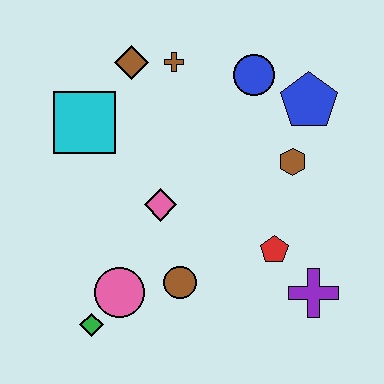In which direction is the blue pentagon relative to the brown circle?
The blue pentagon is above the brown circle.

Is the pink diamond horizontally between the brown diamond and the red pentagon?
Yes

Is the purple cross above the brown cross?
No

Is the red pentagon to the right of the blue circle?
Yes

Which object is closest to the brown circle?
The pink circle is closest to the brown circle.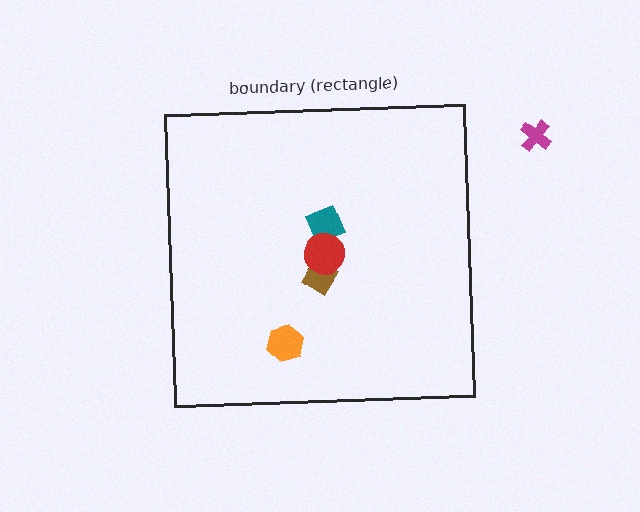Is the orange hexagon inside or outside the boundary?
Inside.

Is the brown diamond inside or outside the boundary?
Inside.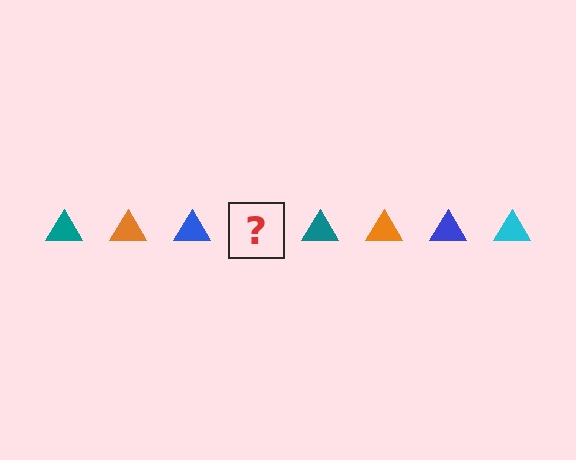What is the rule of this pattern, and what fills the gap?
The rule is that the pattern cycles through teal, orange, blue, cyan triangles. The gap should be filled with a cyan triangle.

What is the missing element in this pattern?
The missing element is a cyan triangle.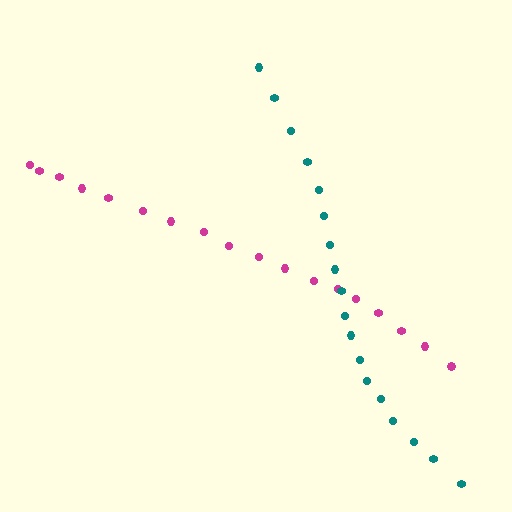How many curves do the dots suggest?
There are 2 distinct paths.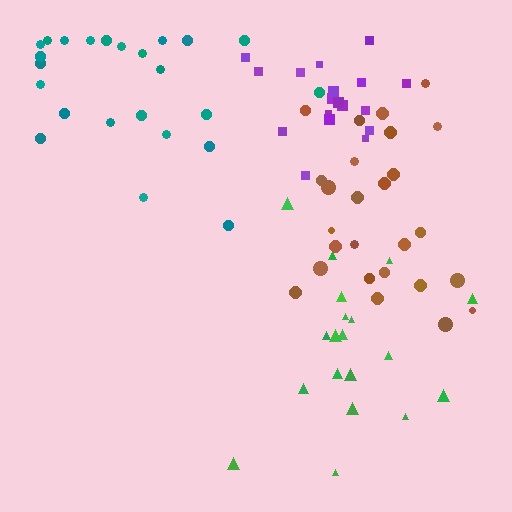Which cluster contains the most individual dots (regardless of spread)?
Brown (26).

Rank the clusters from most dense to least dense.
brown, purple, teal, green.